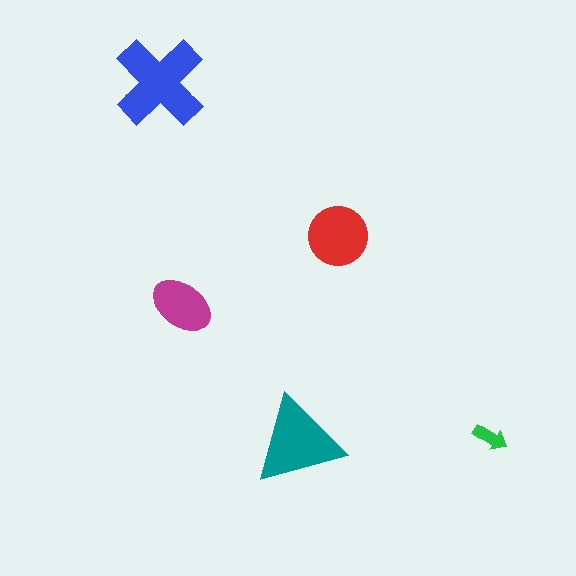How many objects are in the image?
There are 5 objects in the image.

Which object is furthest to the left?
The blue cross is leftmost.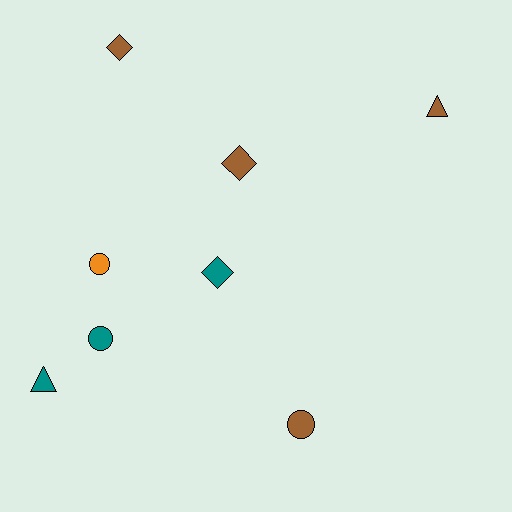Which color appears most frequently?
Brown, with 4 objects.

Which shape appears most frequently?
Diamond, with 3 objects.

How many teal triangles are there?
There is 1 teal triangle.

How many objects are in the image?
There are 8 objects.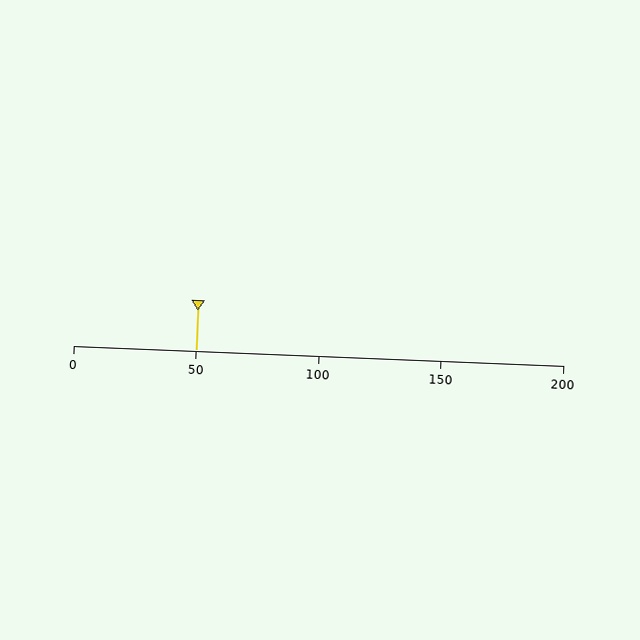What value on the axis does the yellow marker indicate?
The marker indicates approximately 50.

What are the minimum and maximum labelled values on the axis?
The axis runs from 0 to 200.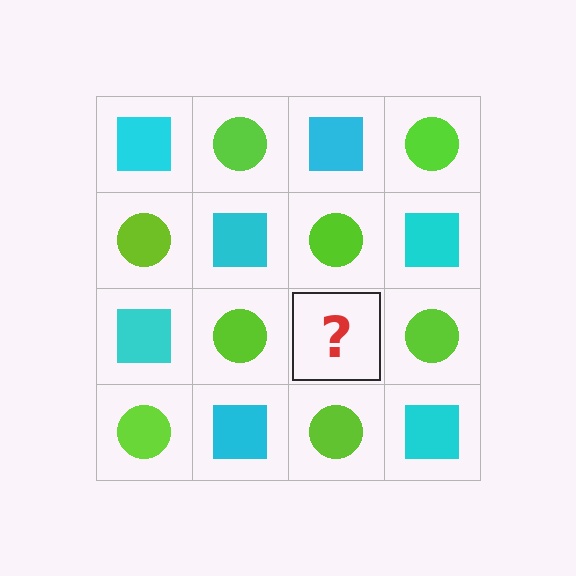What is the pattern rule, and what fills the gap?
The rule is that it alternates cyan square and lime circle in a checkerboard pattern. The gap should be filled with a cyan square.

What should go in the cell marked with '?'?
The missing cell should contain a cyan square.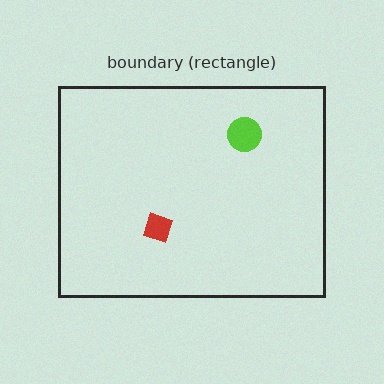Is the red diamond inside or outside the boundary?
Inside.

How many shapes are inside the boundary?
2 inside, 0 outside.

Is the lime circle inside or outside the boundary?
Inside.